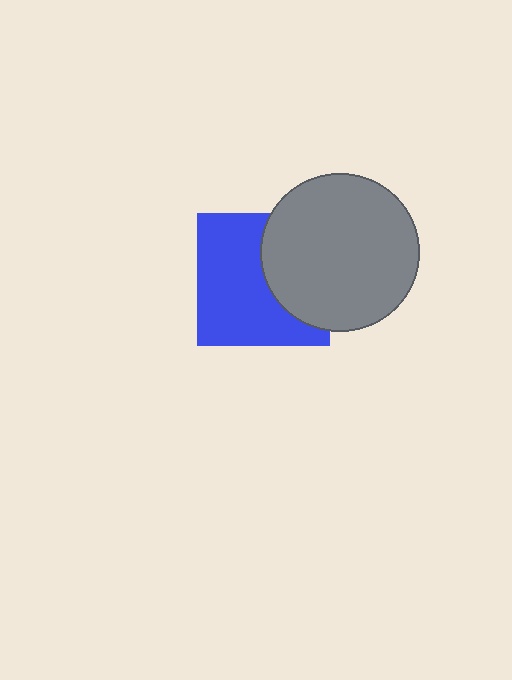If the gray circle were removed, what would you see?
You would see the complete blue square.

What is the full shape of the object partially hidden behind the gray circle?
The partially hidden object is a blue square.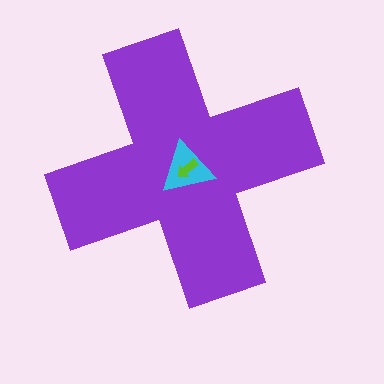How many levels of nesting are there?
3.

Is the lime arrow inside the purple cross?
Yes.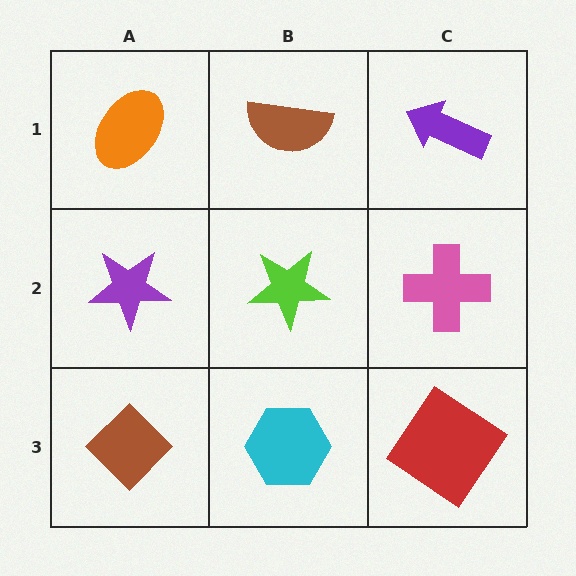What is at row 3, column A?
A brown diamond.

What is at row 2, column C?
A pink cross.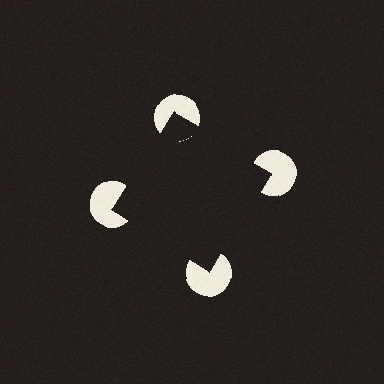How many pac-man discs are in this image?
There are 4 — one at each vertex of the illusory square.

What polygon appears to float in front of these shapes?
An illusory square — its edges are inferred from the aligned wedge cuts in the pac-man discs, not physically drawn.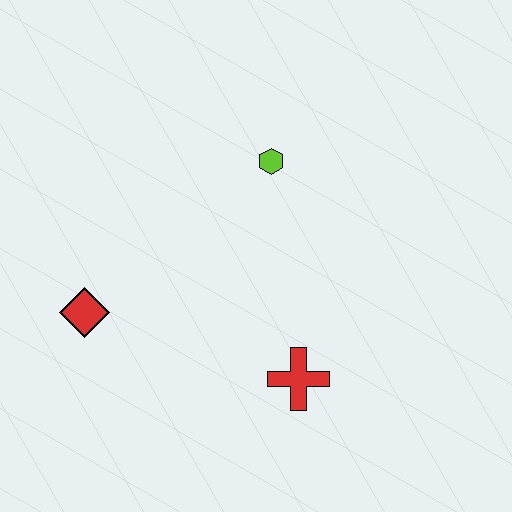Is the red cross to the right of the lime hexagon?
Yes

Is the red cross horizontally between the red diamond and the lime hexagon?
No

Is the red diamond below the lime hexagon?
Yes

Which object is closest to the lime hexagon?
The red cross is closest to the lime hexagon.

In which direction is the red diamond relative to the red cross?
The red diamond is to the left of the red cross.